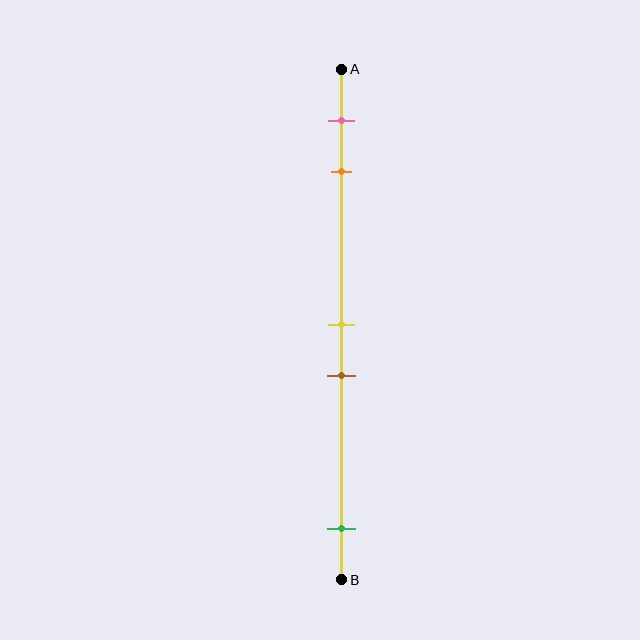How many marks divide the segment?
There are 5 marks dividing the segment.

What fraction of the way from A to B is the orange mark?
The orange mark is approximately 20% (0.2) of the way from A to B.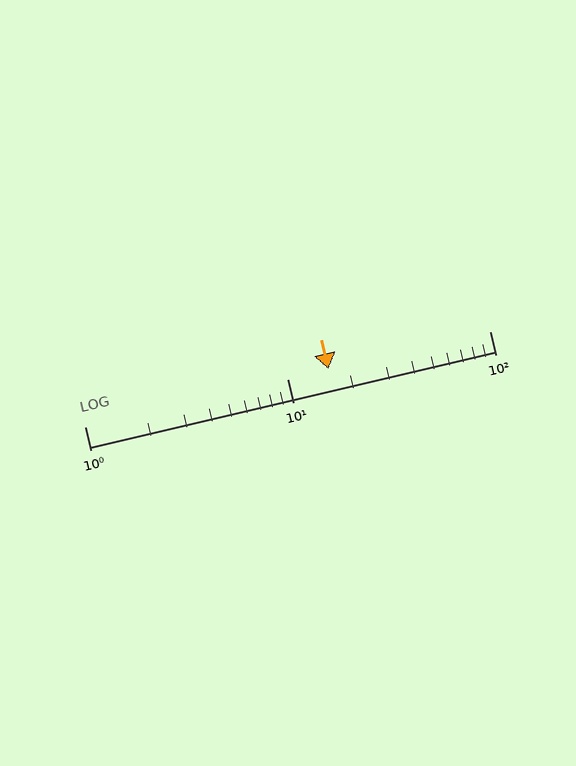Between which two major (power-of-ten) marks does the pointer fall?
The pointer is between 10 and 100.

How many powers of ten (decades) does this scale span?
The scale spans 2 decades, from 1 to 100.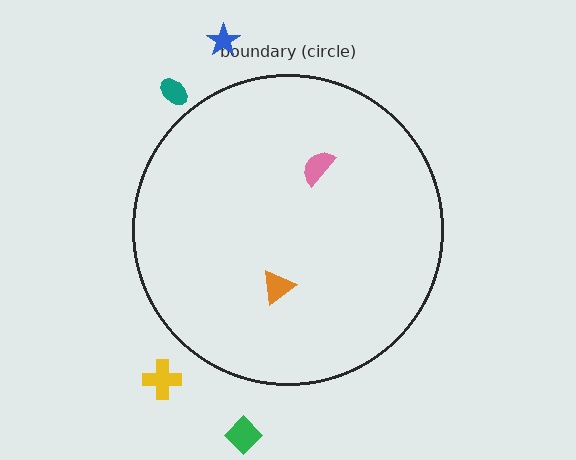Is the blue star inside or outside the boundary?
Outside.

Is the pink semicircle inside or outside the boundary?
Inside.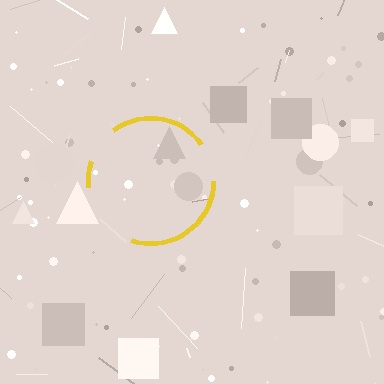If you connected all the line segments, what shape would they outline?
They would outline a circle.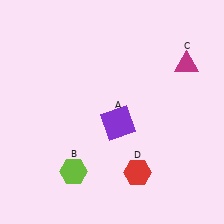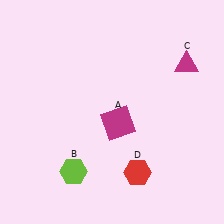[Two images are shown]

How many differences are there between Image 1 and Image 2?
There is 1 difference between the two images.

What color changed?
The square (A) changed from purple in Image 1 to magenta in Image 2.